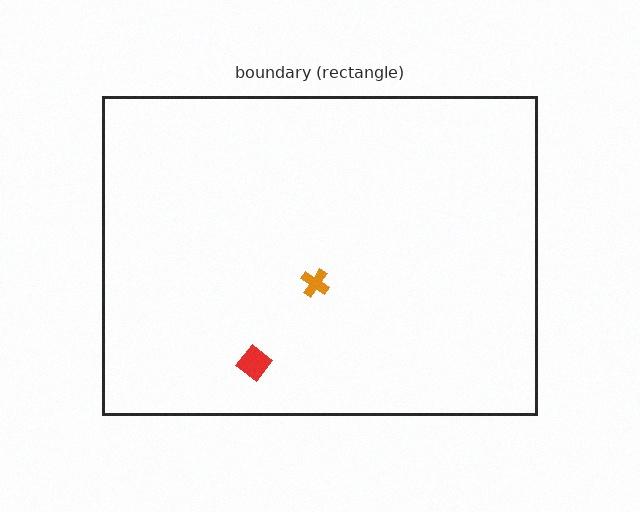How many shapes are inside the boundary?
2 inside, 0 outside.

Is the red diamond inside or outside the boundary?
Inside.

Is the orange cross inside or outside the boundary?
Inside.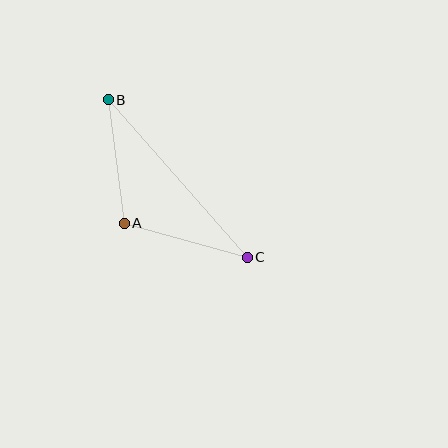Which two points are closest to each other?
Points A and B are closest to each other.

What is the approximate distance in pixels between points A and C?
The distance between A and C is approximately 128 pixels.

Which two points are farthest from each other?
Points B and C are farthest from each other.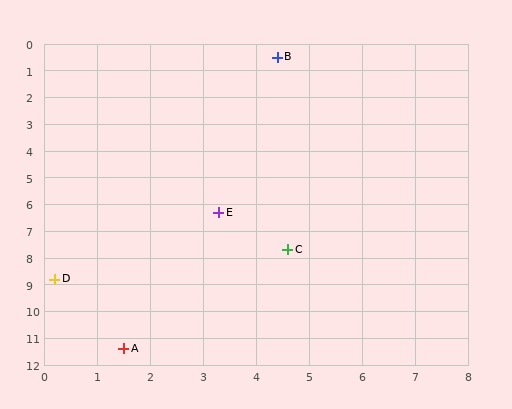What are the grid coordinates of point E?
Point E is at approximately (3.3, 6.3).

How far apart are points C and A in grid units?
Points C and A are about 4.8 grid units apart.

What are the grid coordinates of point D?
Point D is at approximately (0.2, 8.8).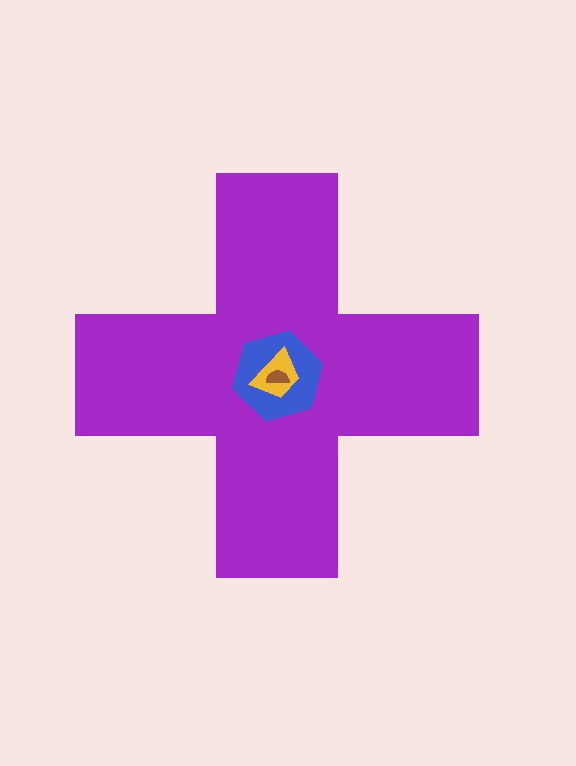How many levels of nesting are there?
4.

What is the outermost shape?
The purple cross.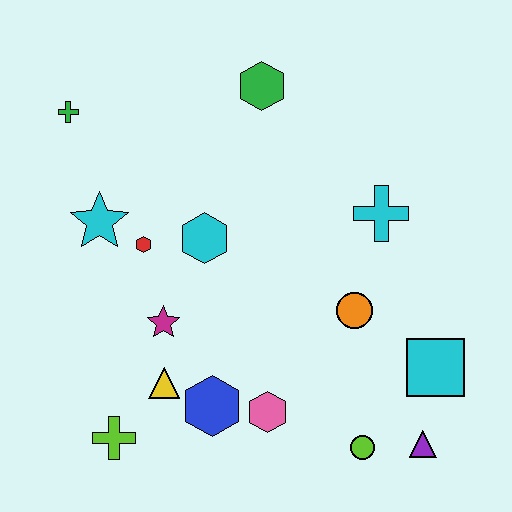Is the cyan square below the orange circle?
Yes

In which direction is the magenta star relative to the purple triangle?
The magenta star is to the left of the purple triangle.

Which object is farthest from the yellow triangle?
The green hexagon is farthest from the yellow triangle.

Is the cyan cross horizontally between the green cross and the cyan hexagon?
No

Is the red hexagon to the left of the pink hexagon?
Yes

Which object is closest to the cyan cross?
The orange circle is closest to the cyan cross.